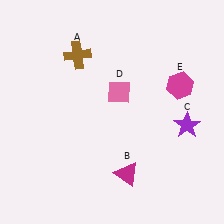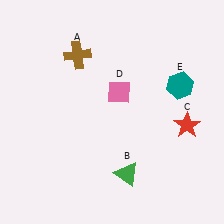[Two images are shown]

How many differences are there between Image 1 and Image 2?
There are 3 differences between the two images.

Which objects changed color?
B changed from magenta to green. C changed from purple to red. E changed from magenta to teal.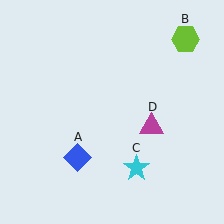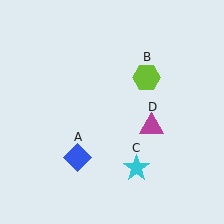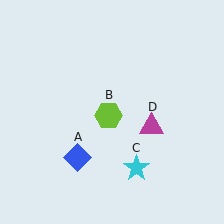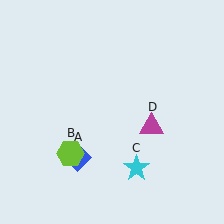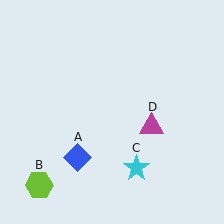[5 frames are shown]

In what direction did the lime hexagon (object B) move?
The lime hexagon (object B) moved down and to the left.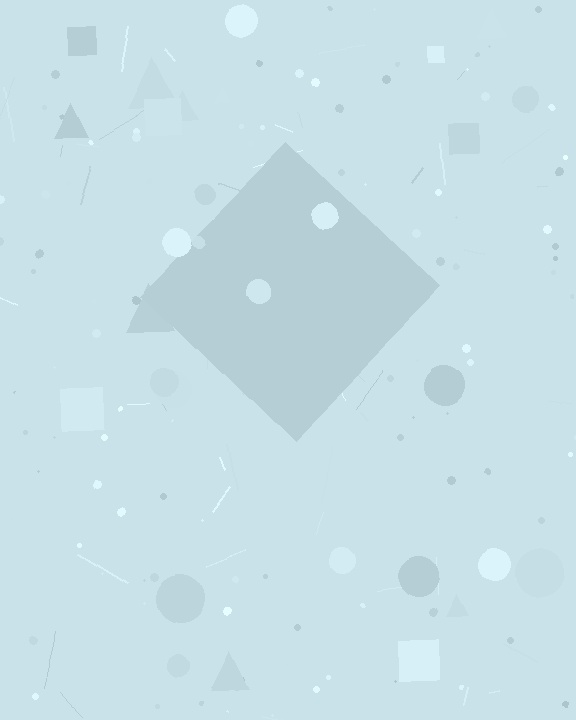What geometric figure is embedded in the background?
A diamond is embedded in the background.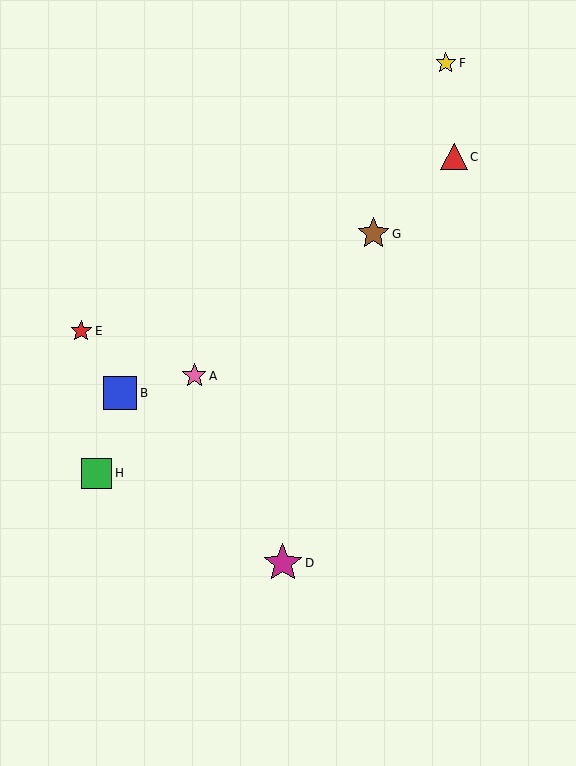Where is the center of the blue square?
The center of the blue square is at (120, 393).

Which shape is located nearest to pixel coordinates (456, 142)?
The red triangle (labeled C) at (454, 157) is nearest to that location.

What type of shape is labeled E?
Shape E is a red star.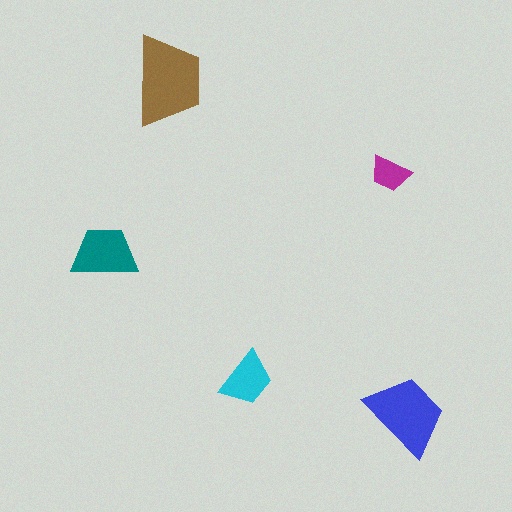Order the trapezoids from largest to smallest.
the brown one, the blue one, the teal one, the cyan one, the magenta one.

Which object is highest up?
The brown trapezoid is topmost.